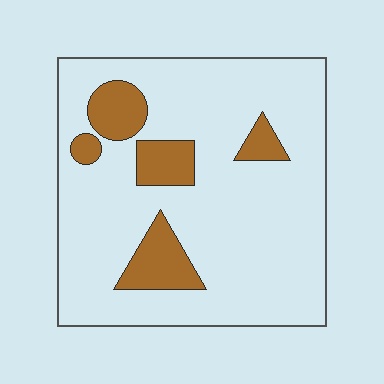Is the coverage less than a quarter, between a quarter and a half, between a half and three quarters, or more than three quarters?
Less than a quarter.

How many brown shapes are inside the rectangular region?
5.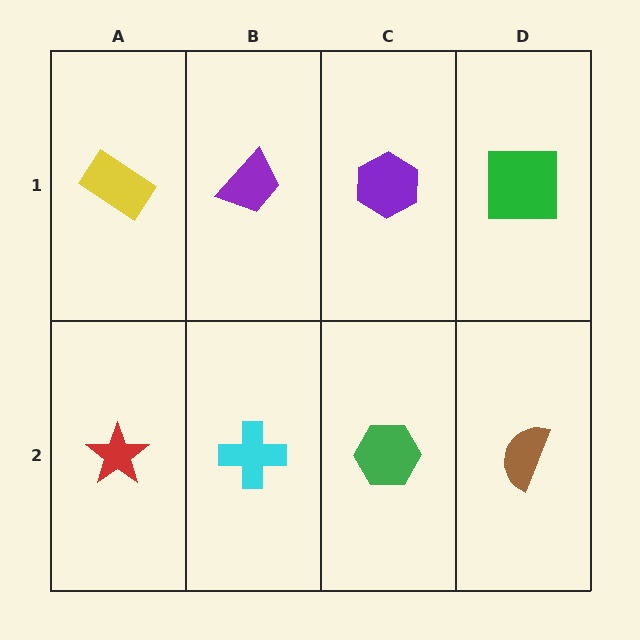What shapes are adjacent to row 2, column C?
A purple hexagon (row 1, column C), a cyan cross (row 2, column B), a brown semicircle (row 2, column D).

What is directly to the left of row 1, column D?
A purple hexagon.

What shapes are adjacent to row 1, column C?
A green hexagon (row 2, column C), a purple trapezoid (row 1, column B), a green square (row 1, column D).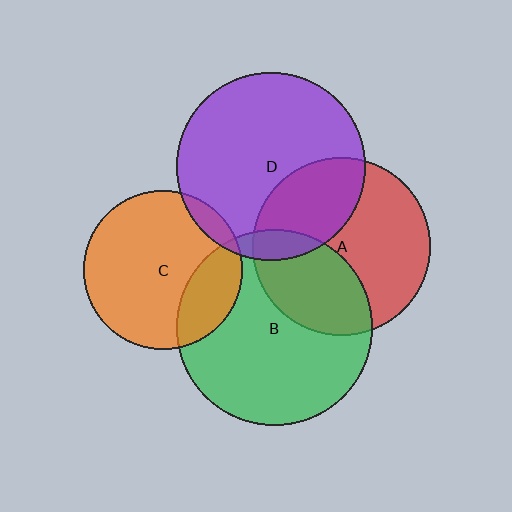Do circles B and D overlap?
Yes.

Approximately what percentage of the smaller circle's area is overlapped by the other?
Approximately 10%.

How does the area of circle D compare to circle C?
Approximately 1.4 times.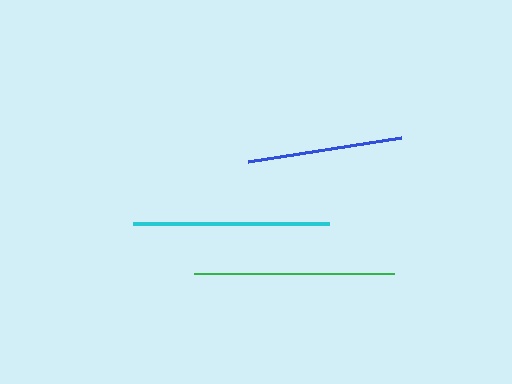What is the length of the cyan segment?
The cyan segment is approximately 197 pixels long.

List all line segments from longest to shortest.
From longest to shortest: green, cyan, blue.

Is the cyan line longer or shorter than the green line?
The green line is longer than the cyan line.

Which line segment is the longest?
The green line is the longest at approximately 200 pixels.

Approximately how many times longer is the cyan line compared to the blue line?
The cyan line is approximately 1.3 times the length of the blue line.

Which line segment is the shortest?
The blue line is the shortest at approximately 155 pixels.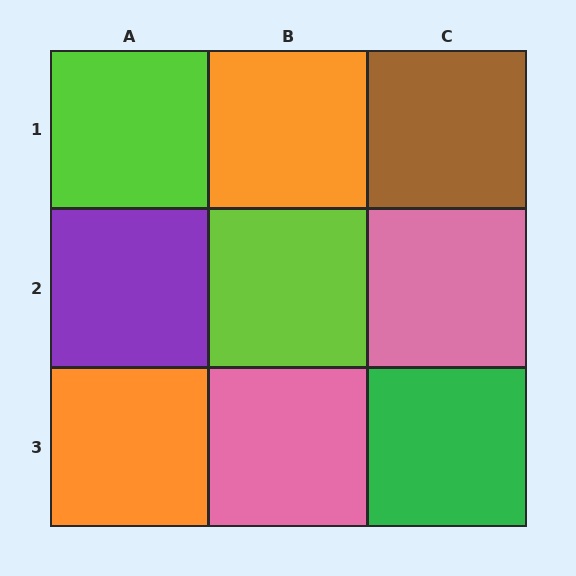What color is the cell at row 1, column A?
Lime.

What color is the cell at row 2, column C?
Pink.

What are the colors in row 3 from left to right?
Orange, pink, green.